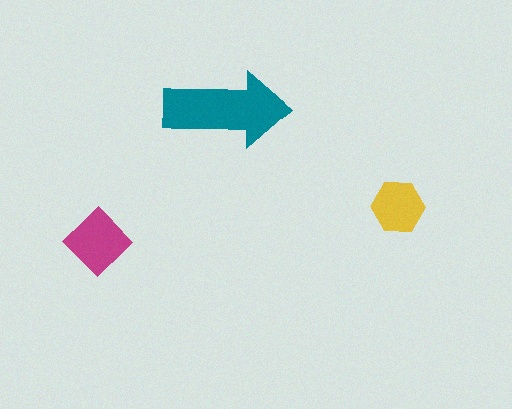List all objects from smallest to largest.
The yellow hexagon, the magenta diamond, the teal arrow.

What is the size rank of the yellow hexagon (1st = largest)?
3rd.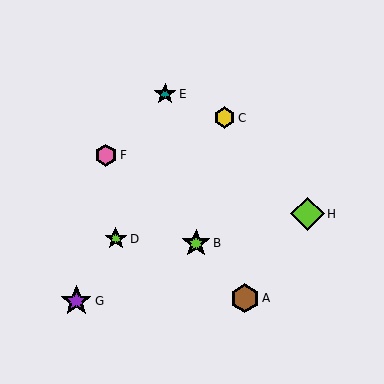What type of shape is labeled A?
Shape A is a brown hexagon.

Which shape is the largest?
The lime diamond (labeled H) is the largest.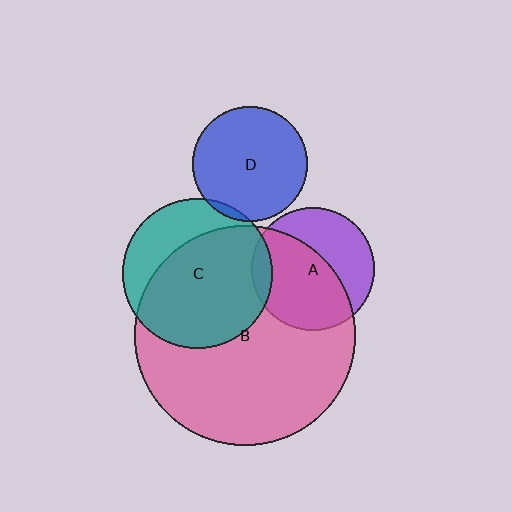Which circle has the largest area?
Circle B (pink).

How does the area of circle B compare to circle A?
Approximately 3.2 times.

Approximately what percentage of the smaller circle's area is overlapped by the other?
Approximately 70%.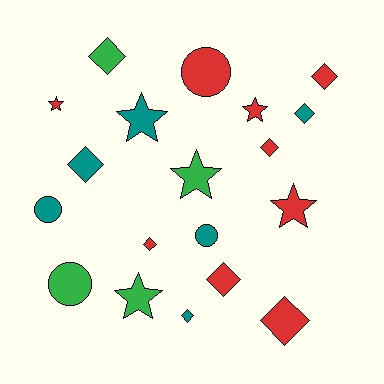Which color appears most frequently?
Red, with 9 objects.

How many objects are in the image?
There are 19 objects.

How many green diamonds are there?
There is 1 green diamond.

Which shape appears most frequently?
Diamond, with 9 objects.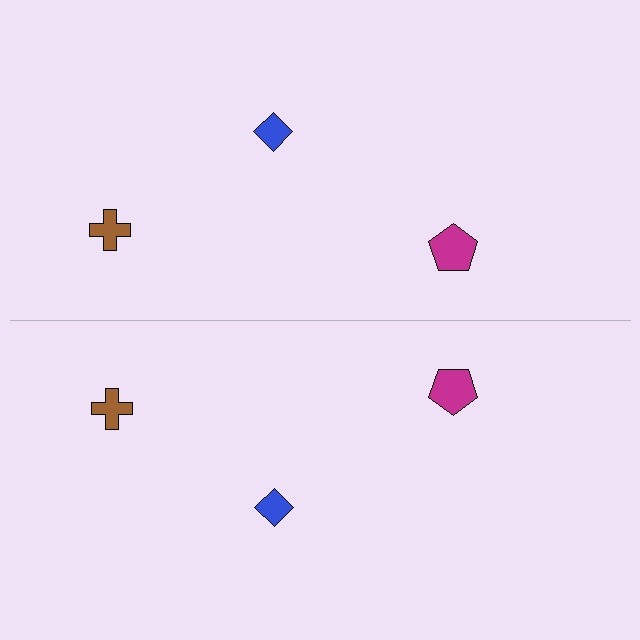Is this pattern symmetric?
Yes, this pattern has bilateral (reflection) symmetry.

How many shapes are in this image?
There are 6 shapes in this image.